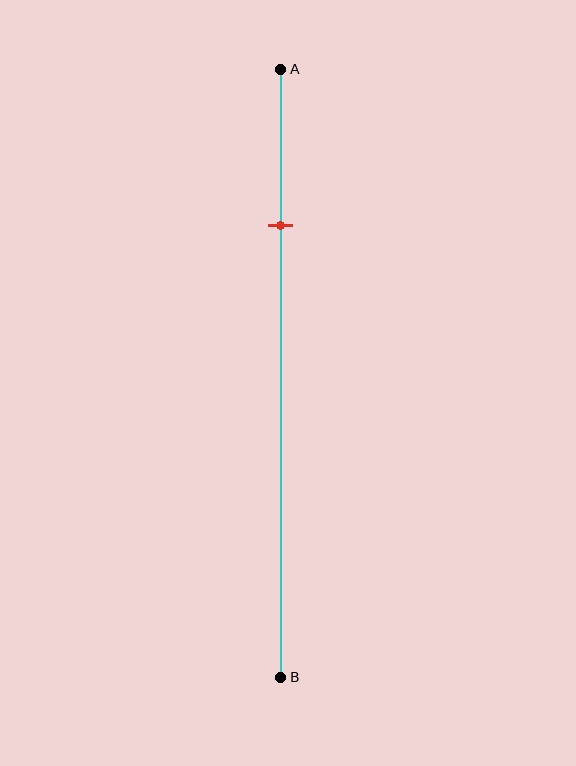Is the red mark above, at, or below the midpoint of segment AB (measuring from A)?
The red mark is above the midpoint of segment AB.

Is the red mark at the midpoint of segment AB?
No, the mark is at about 25% from A, not at the 50% midpoint.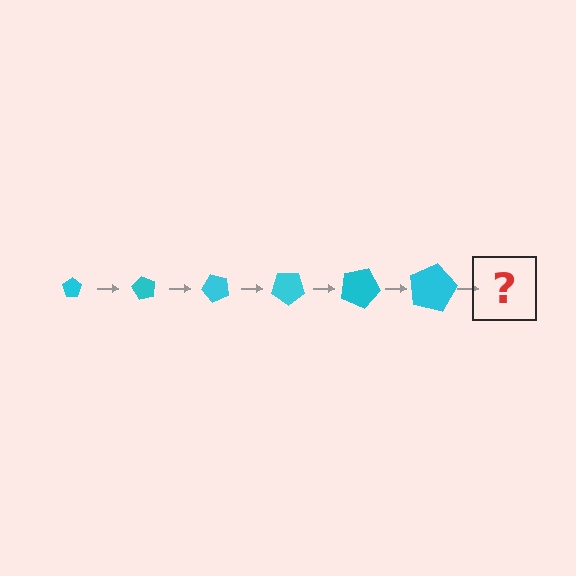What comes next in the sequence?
The next element should be a pentagon, larger than the previous one and rotated 360 degrees from the start.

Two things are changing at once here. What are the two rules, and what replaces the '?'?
The two rules are that the pentagon grows larger each step and it rotates 60 degrees each step. The '?' should be a pentagon, larger than the previous one and rotated 360 degrees from the start.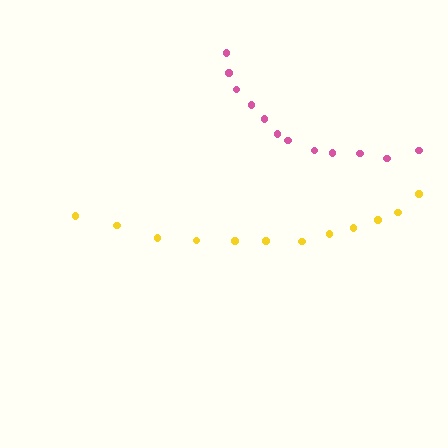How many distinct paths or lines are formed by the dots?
There are 2 distinct paths.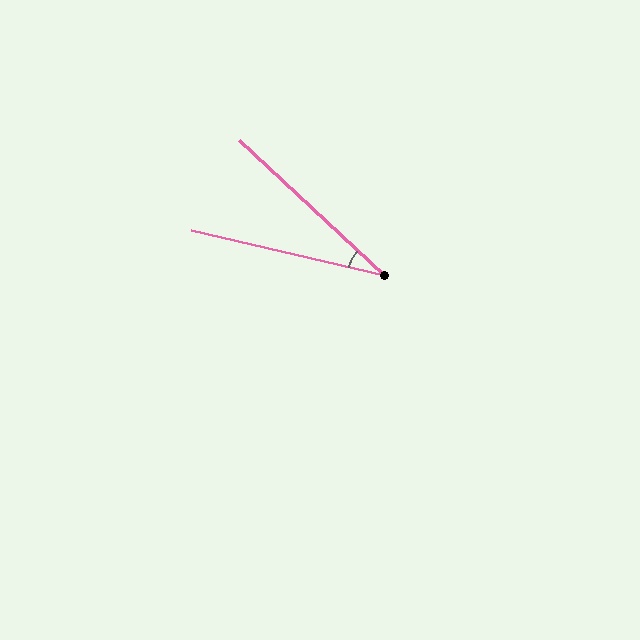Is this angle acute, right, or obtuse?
It is acute.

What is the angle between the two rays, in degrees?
Approximately 30 degrees.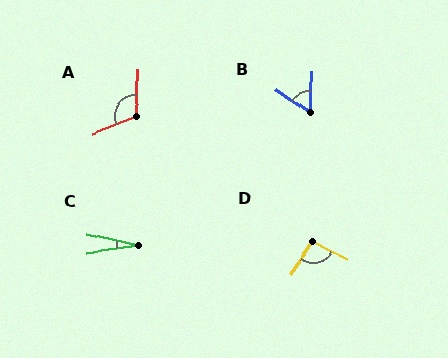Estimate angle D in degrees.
Approximately 97 degrees.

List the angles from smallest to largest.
C (21°), B (58°), D (97°), A (115°).